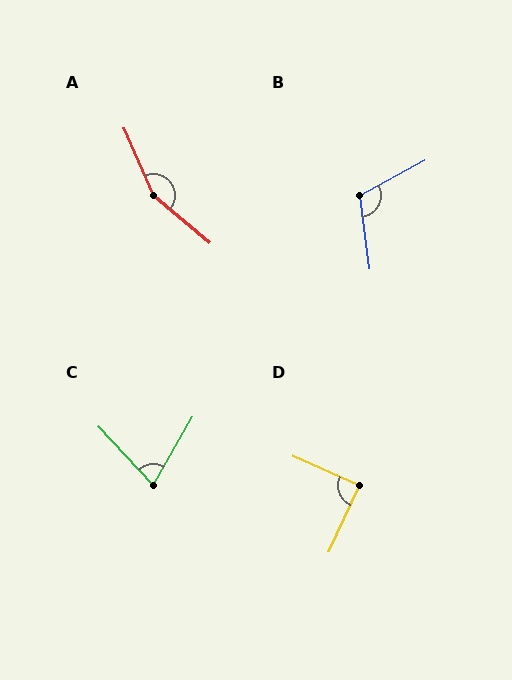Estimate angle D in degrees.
Approximately 90 degrees.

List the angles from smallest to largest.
C (73°), D (90°), B (112°), A (153°).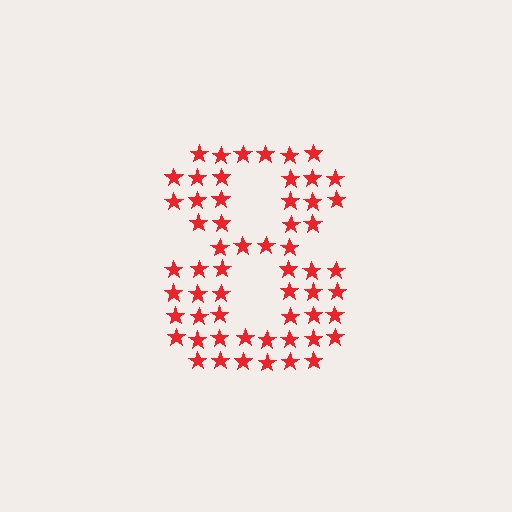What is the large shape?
The large shape is the digit 8.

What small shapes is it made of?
It is made of small stars.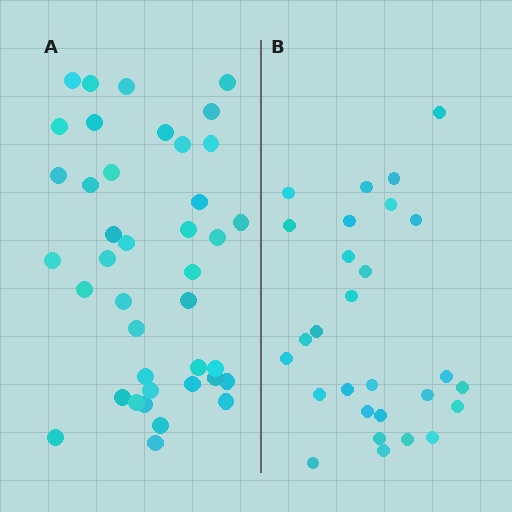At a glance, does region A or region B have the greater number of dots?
Region A (the left region) has more dots.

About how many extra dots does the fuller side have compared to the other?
Region A has roughly 12 or so more dots than region B.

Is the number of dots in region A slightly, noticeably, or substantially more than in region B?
Region A has noticeably more, but not dramatically so. The ratio is roughly 1.4 to 1.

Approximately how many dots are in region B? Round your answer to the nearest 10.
About 30 dots. (The exact count is 28, which rounds to 30.)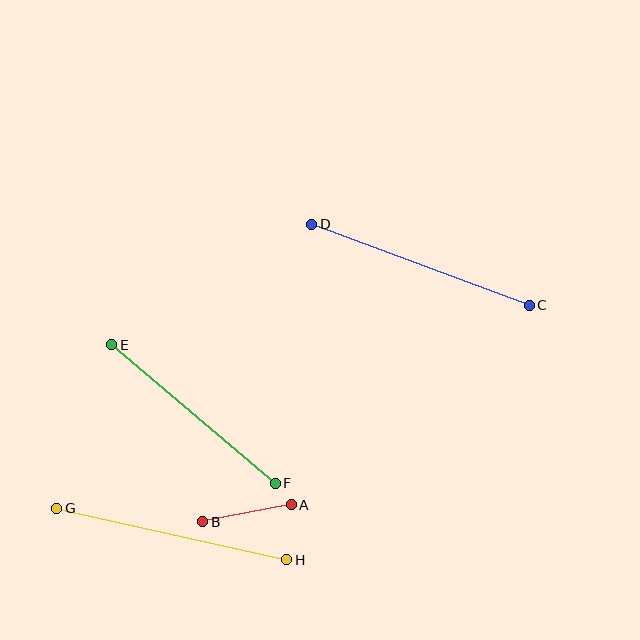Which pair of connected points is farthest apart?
Points G and H are farthest apart.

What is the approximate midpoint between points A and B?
The midpoint is at approximately (247, 513) pixels.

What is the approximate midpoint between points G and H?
The midpoint is at approximately (172, 534) pixels.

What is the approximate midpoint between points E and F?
The midpoint is at approximately (193, 414) pixels.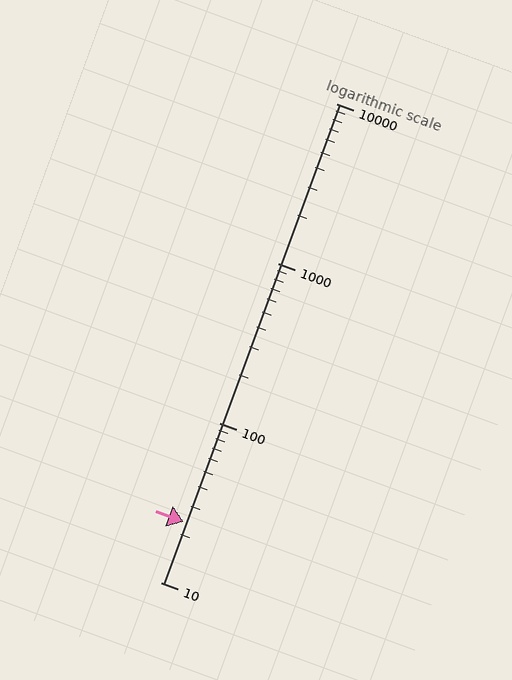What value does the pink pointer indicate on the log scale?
The pointer indicates approximately 24.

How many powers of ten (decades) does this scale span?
The scale spans 3 decades, from 10 to 10000.